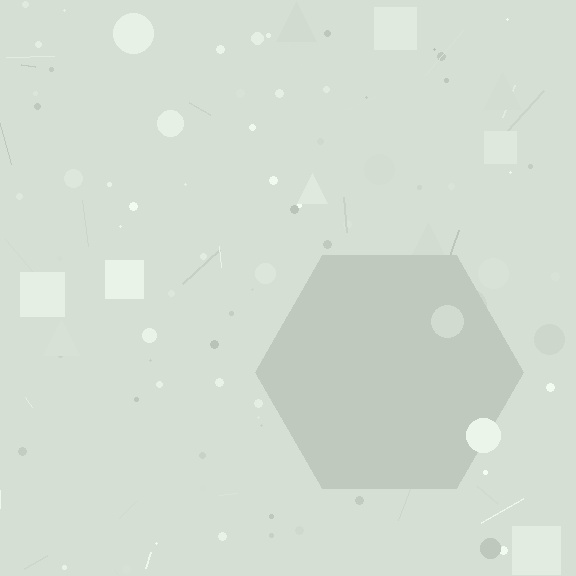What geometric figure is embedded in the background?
A hexagon is embedded in the background.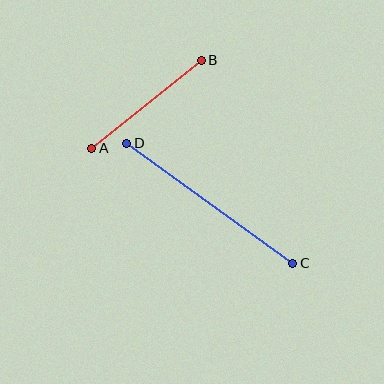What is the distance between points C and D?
The distance is approximately 205 pixels.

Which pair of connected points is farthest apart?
Points C and D are farthest apart.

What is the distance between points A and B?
The distance is approximately 141 pixels.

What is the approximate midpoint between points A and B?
The midpoint is at approximately (147, 104) pixels.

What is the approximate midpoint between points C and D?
The midpoint is at approximately (210, 203) pixels.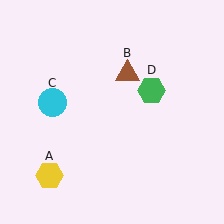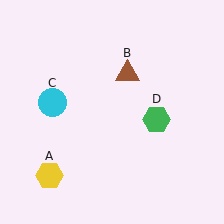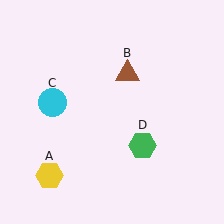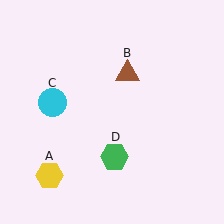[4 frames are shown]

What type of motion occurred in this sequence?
The green hexagon (object D) rotated clockwise around the center of the scene.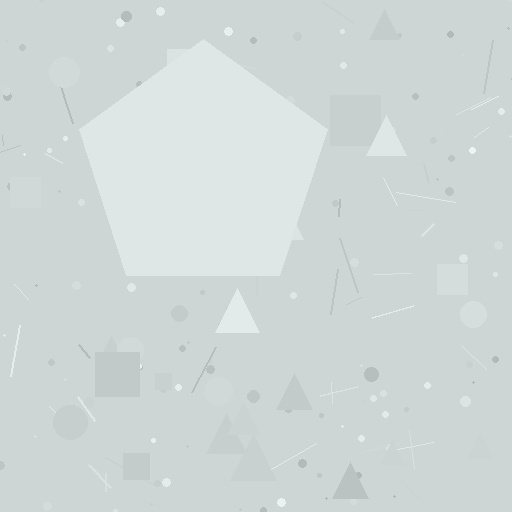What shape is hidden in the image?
A pentagon is hidden in the image.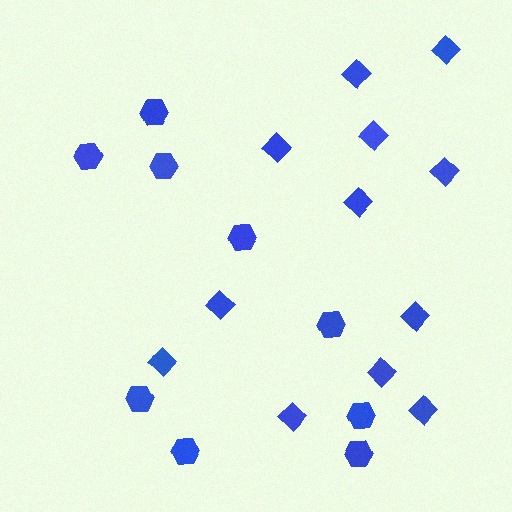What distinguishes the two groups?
There are 2 groups: one group of hexagons (9) and one group of diamonds (12).